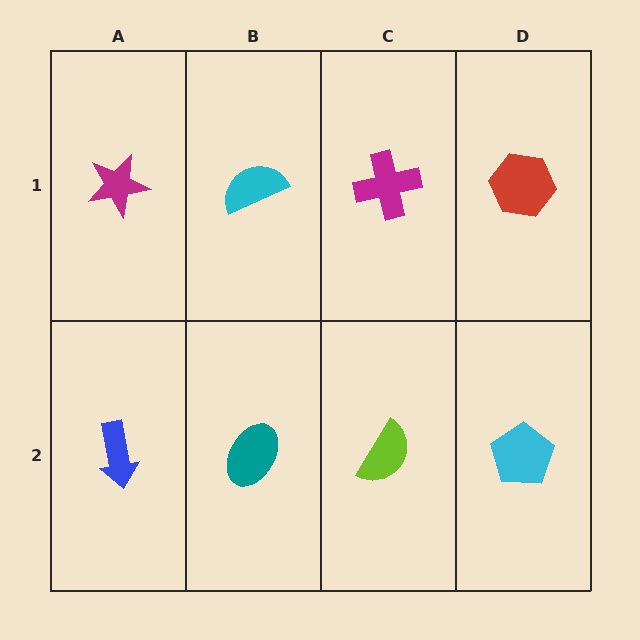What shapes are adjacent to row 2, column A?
A magenta star (row 1, column A), a teal ellipse (row 2, column B).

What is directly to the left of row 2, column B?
A blue arrow.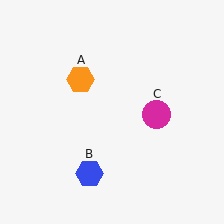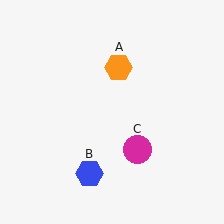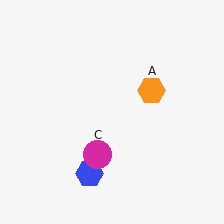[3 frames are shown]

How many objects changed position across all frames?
2 objects changed position: orange hexagon (object A), magenta circle (object C).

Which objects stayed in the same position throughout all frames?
Blue hexagon (object B) remained stationary.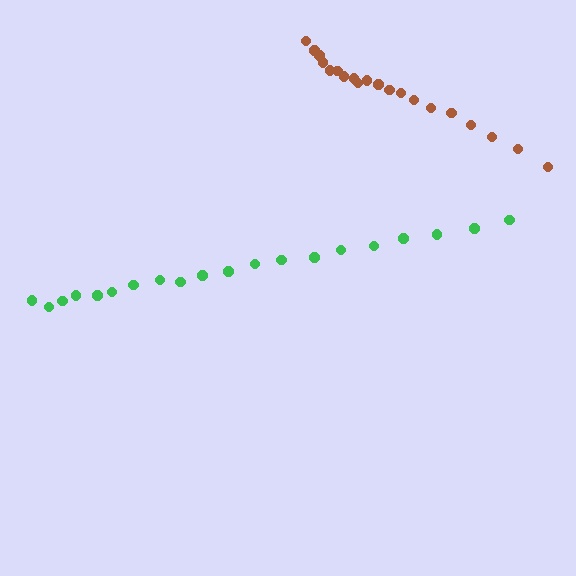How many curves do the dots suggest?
There are 2 distinct paths.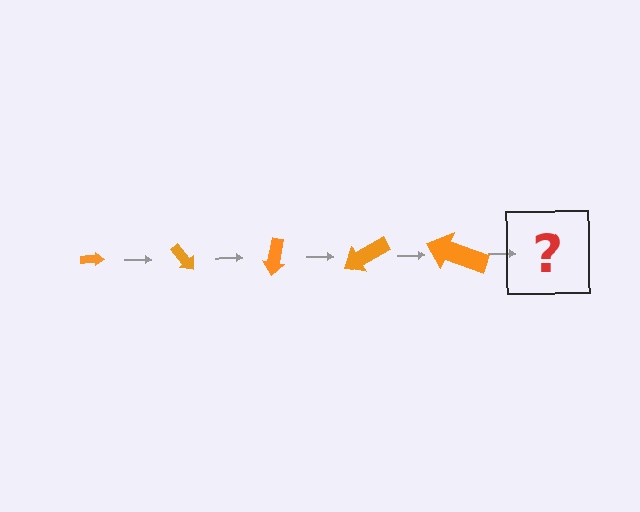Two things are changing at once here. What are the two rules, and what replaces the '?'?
The two rules are that the arrow grows larger each step and it rotates 50 degrees each step. The '?' should be an arrow, larger than the previous one and rotated 250 degrees from the start.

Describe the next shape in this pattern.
It should be an arrow, larger than the previous one and rotated 250 degrees from the start.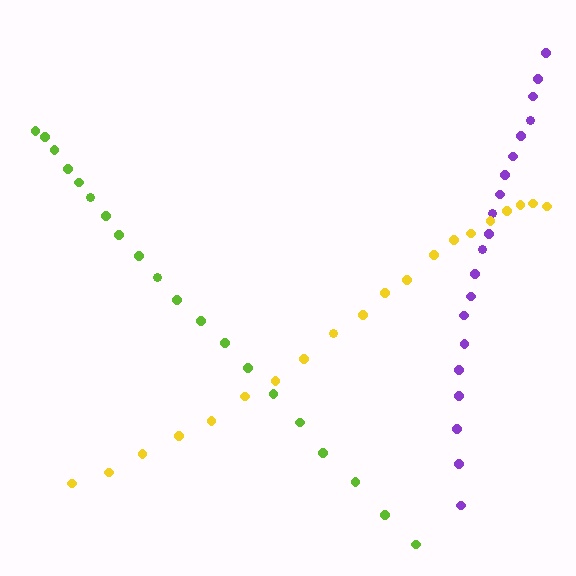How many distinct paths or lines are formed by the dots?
There are 3 distinct paths.